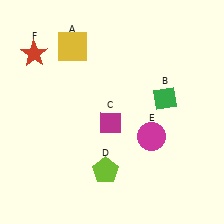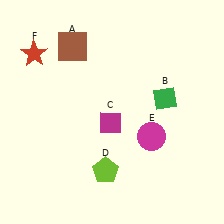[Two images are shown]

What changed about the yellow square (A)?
In Image 1, A is yellow. In Image 2, it changed to brown.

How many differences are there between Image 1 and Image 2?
There is 1 difference between the two images.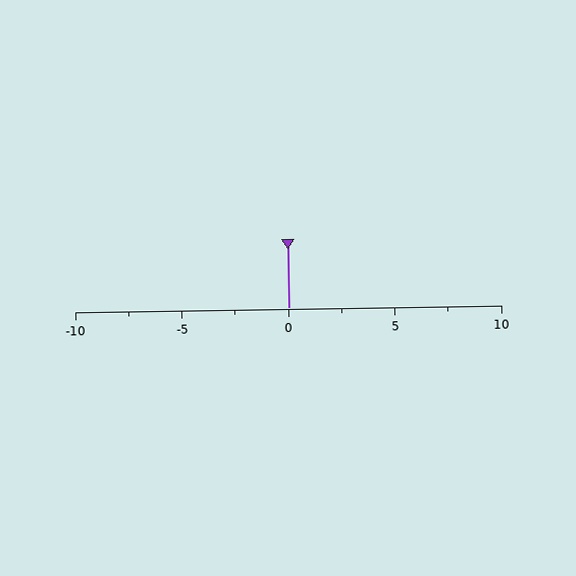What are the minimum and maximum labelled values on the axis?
The axis runs from -10 to 10.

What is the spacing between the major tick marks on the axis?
The major ticks are spaced 5 apart.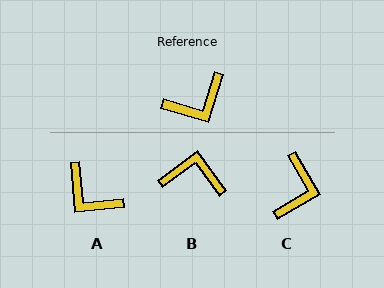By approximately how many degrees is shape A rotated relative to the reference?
Approximately 68 degrees clockwise.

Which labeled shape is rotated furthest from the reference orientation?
B, about 143 degrees away.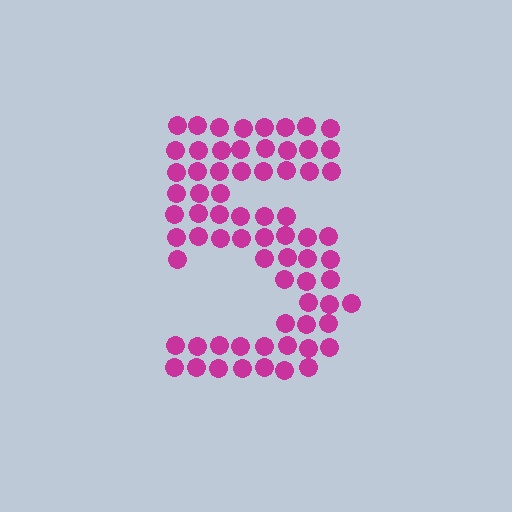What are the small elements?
The small elements are circles.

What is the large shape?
The large shape is the digit 5.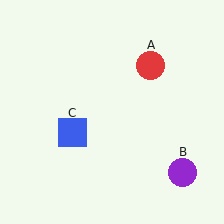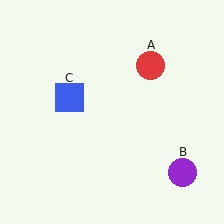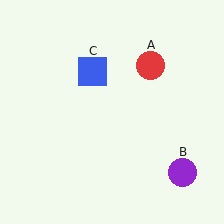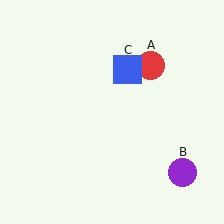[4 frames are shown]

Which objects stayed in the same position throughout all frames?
Red circle (object A) and purple circle (object B) remained stationary.